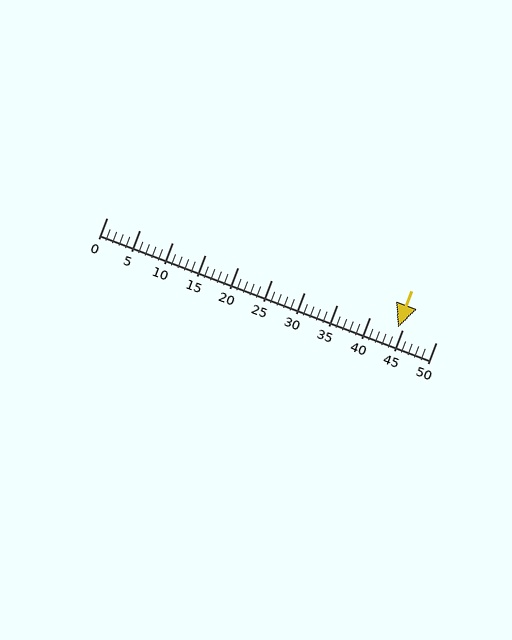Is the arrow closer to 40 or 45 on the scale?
The arrow is closer to 45.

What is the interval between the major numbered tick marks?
The major tick marks are spaced 5 units apart.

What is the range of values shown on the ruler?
The ruler shows values from 0 to 50.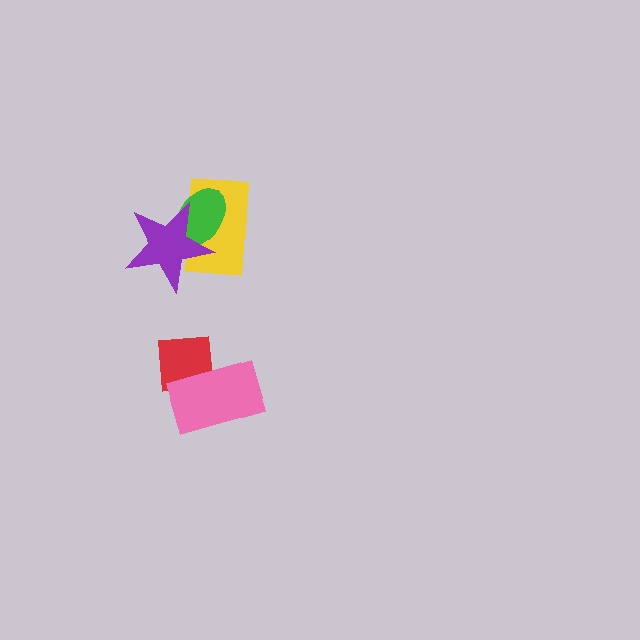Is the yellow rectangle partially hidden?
Yes, it is partially covered by another shape.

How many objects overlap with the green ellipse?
2 objects overlap with the green ellipse.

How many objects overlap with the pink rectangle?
1 object overlaps with the pink rectangle.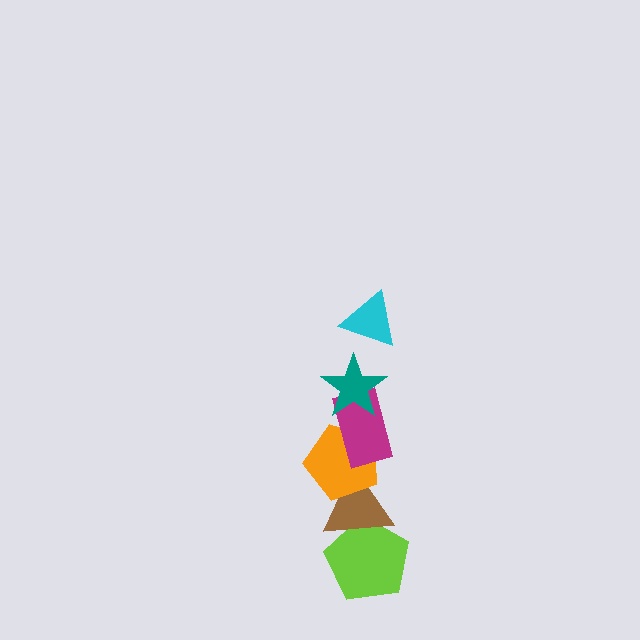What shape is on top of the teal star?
The cyan triangle is on top of the teal star.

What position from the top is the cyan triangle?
The cyan triangle is 1st from the top.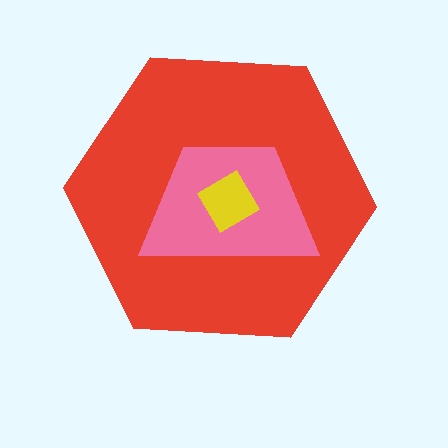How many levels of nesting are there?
3.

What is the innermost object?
The yellow diamond.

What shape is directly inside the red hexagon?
The pink trapezoid.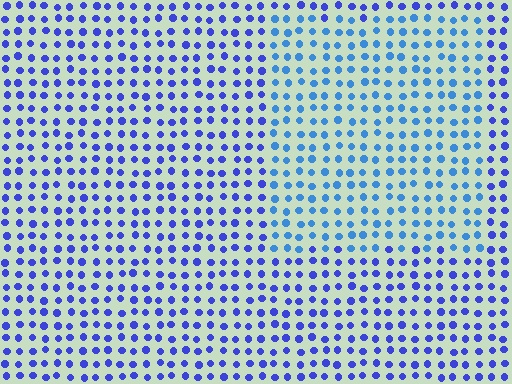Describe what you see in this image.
The image is filled with small blue elements in a uniform arrangement. A rectangle-shaped region is visible where the elements are tinted to a slightly different hue, forming a subtle color boundary.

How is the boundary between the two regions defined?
The boundary is defined purely by a slight shift in hue (about 28 degrees). Spacing, size, and orientation are identical on both sides.